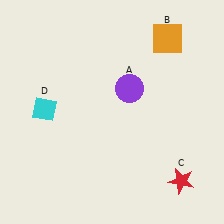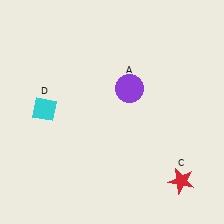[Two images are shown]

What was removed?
The orange square (B) was removed in Image 2.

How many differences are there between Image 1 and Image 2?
There is 1 difference between the two images.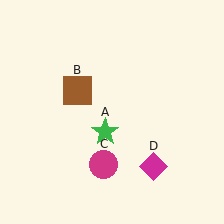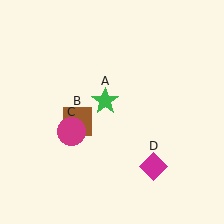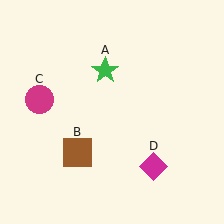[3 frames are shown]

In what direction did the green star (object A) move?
The green star (object A) moved up.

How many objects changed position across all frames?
3 objects changed position: green star (object A), brown square (object B), magenta circle (object C).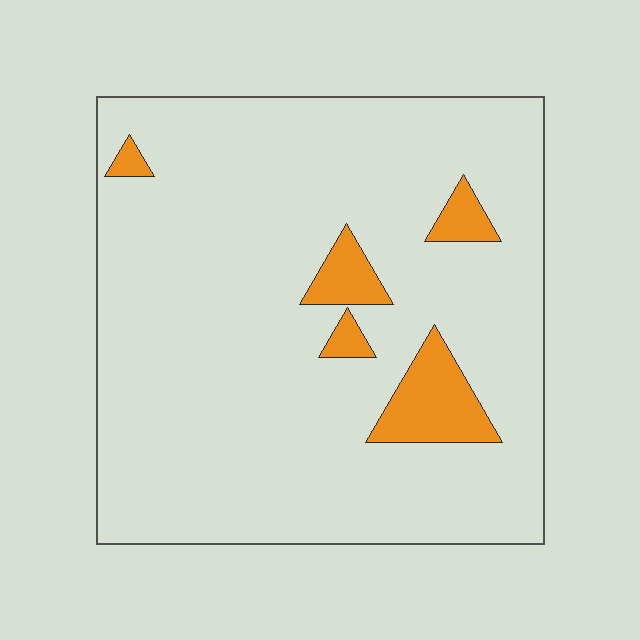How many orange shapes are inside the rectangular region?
5.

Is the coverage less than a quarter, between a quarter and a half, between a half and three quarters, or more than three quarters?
Less than a quarter.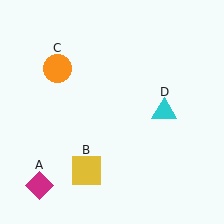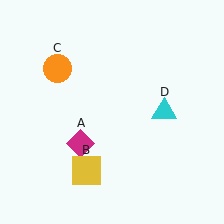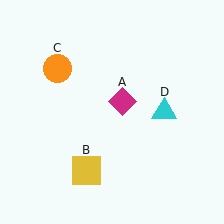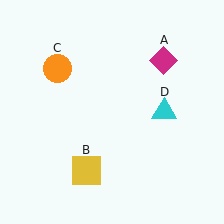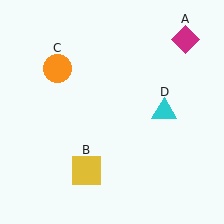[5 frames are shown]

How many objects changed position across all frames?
1 object changed position: magenta diamond (object A).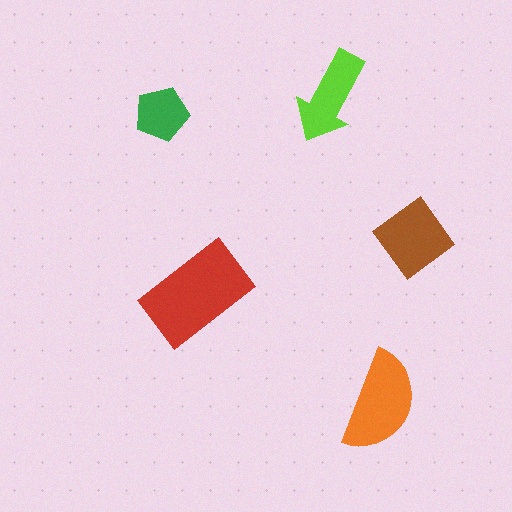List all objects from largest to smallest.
The red rectangle, the orange semicircle, the brown diamond, the lime arrow, the green pentagon.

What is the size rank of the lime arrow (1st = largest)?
4th.